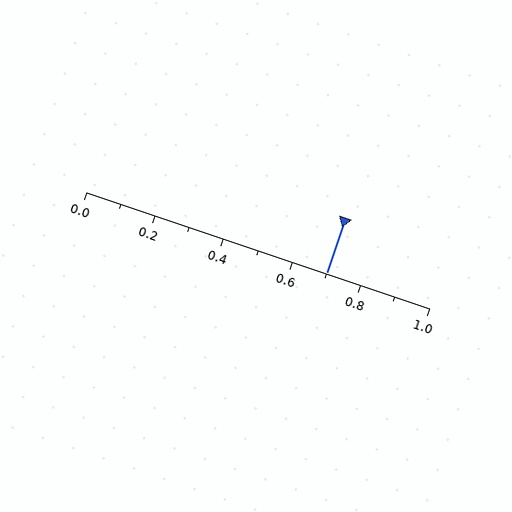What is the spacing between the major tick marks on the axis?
The major ticks are spaced 0.2 apart.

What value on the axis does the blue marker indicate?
The marker indicates approximately 0.7.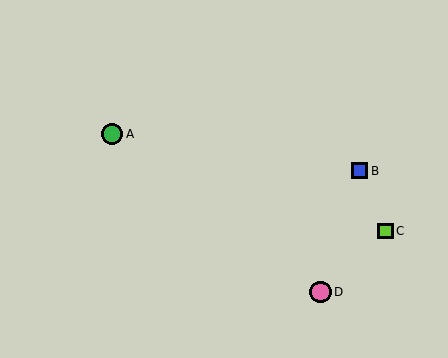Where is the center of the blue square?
The center of the blue square is at (360, 171).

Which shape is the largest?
The pink circle (labeled D) is the largest.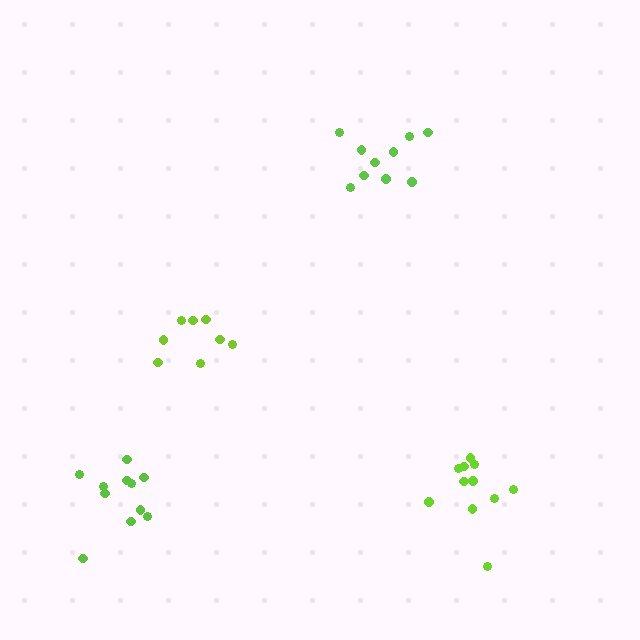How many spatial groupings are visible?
There are 4 spatial groupings.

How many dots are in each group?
Group 1: 8 dots, Group 2: 10 dots, Group 3: 11 dots, Group 4: 11 dots (40 total).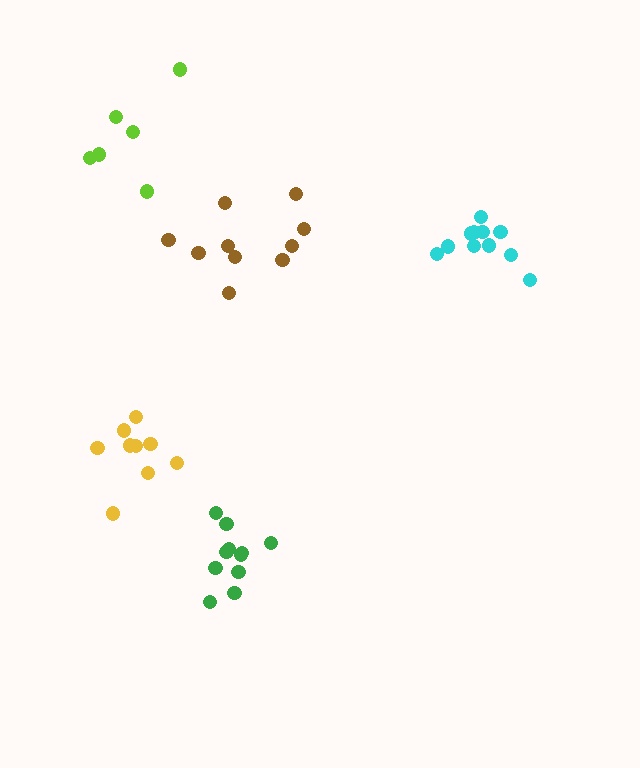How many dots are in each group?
Group 1: 10 dots, Group 2: 9 dots, Group 3: 6 dots, Group 4: 11 dots, Group 5: 12 dots (48 total).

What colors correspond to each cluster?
The clusters are colored: brown, yellow, lime, green, cyan.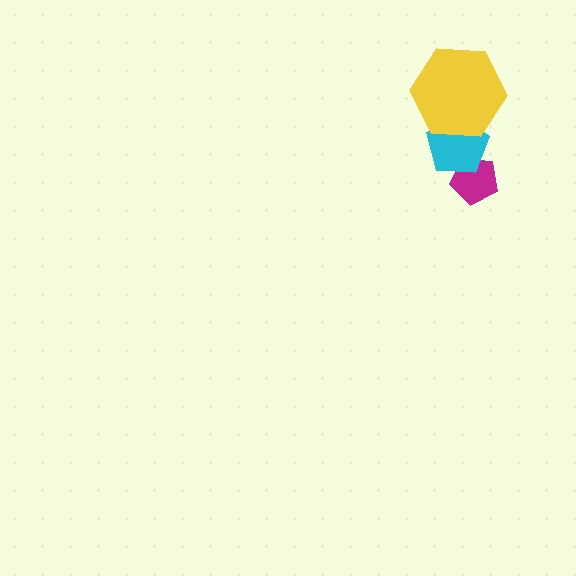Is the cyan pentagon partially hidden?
Yes, it is partially covered by another shape.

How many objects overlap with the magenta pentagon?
1 object overlaps with the magenta pentagon.